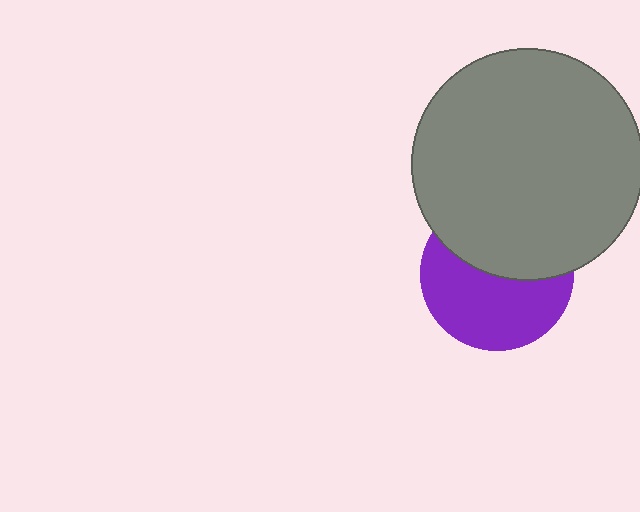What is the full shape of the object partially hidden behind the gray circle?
The partially hidden object is a purple circle.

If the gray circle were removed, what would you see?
You would see the complete purple circle.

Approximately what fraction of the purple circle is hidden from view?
Roughly 45% of the purple circle is hidden behind the gray circle.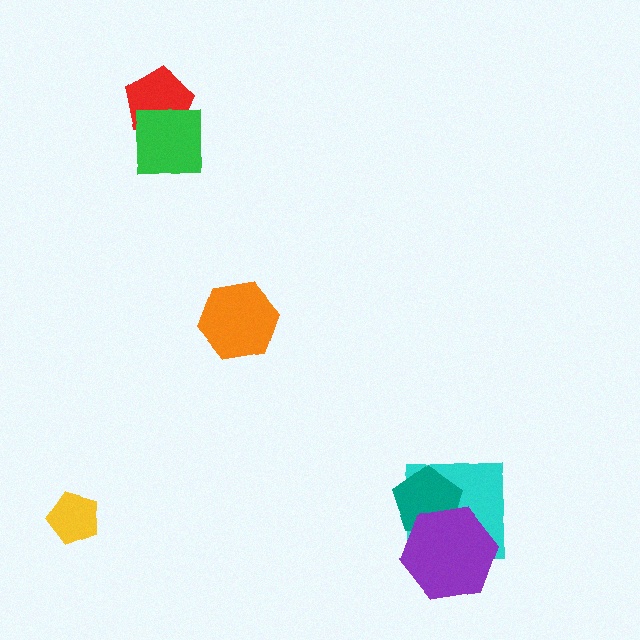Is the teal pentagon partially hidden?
Yes, it is partially covered by another shape.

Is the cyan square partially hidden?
Yes, it is partially covered by another shape.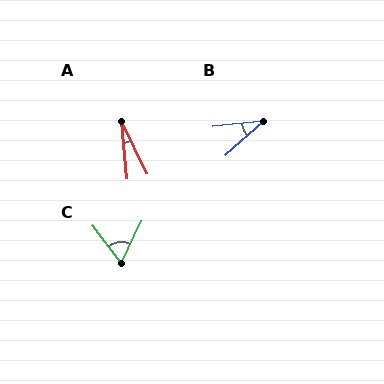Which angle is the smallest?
A, at approximately 21 degrees.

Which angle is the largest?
C, at approximately 62 degrees.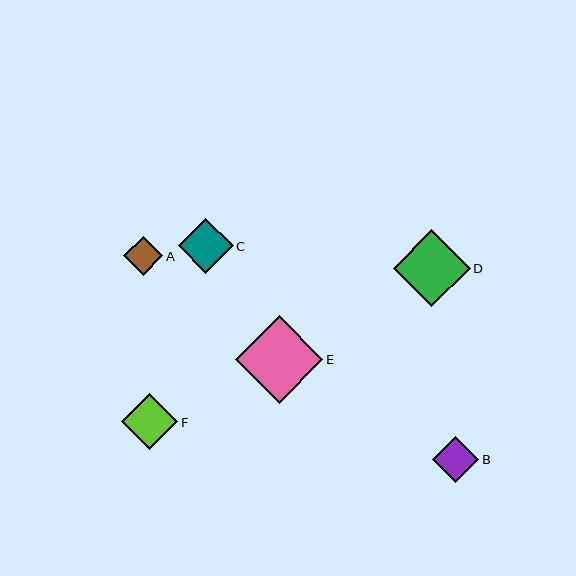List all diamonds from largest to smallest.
From largest to smallest: E, D, F, C, B, A.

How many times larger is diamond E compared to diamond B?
Diamond E is approximately 1.9 times the size of diamond B.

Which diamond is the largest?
Diamond E is the largest with a size of approximately 88 pixels.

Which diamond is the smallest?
Diamond A is the smallest with a size of approximately 39 pixels.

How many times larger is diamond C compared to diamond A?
Diamond C is approximately 1.4 times the size of diamond A.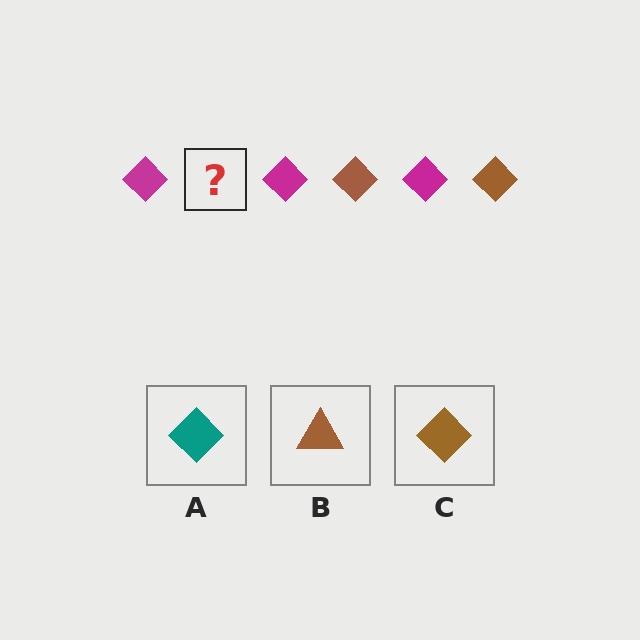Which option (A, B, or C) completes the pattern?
C.